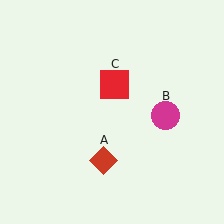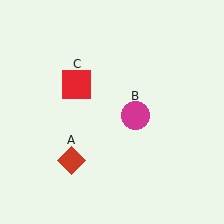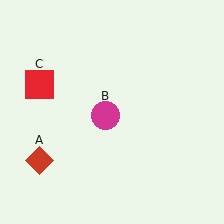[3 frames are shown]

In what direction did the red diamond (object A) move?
The red diamond (object A) moved left.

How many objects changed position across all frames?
3 objects changed position: red diamond (object A), magenta circle (object B), red square (object C).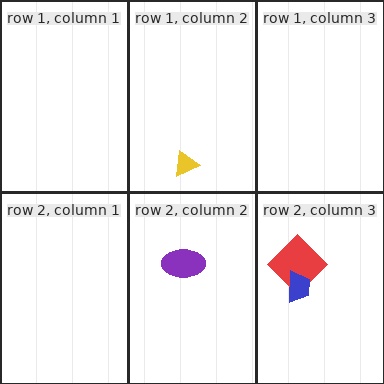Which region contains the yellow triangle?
The row 1, column 2 region.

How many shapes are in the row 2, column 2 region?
1.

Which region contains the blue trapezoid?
The row 2, column 3 region.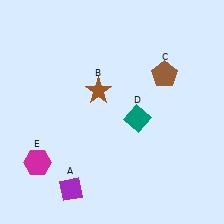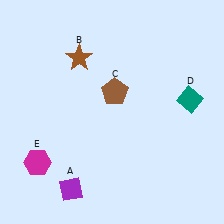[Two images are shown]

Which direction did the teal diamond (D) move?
The teal diamond (D) moved right.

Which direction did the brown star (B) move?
The brown star (B) moved up.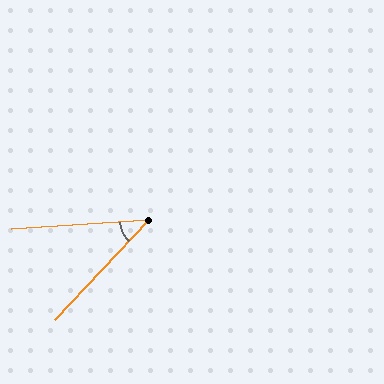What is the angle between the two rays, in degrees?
Approximately 43 degrees.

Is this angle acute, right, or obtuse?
It is acute.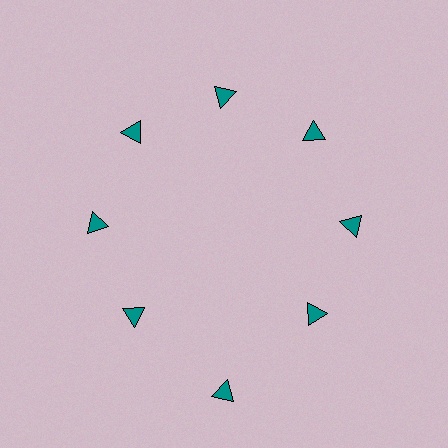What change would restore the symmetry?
The symmetry would be restored by moving it inward, back onto the ring so that all 8 triangles sit at equal angles and equal distance from the center.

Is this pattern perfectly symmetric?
No. The 8 teal triangles are arranged in a ring, but one element near the 6 o'clock position is pushed outward from the center, breaking the 8-fold rotational symmetry.